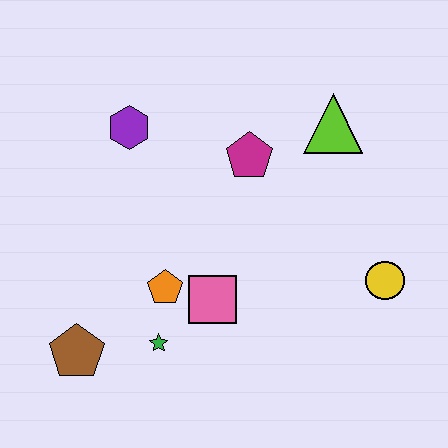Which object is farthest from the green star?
The lime triangle is farthest from the green star.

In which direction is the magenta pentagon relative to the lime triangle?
The magenta pentagon is to the left of the lime triangle.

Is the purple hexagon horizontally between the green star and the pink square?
No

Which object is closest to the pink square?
The orange pentagon is closest to the pink square.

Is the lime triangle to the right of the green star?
Yes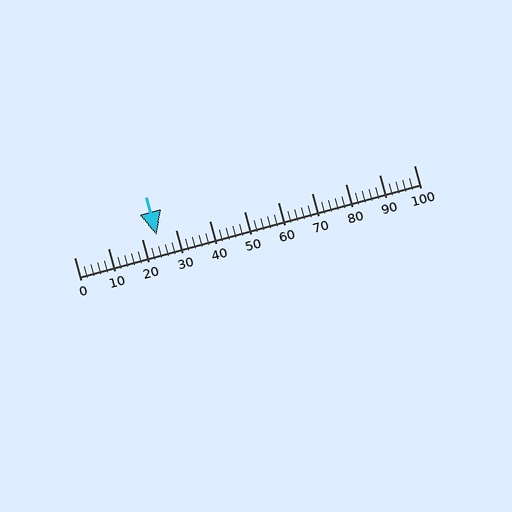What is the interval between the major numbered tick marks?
The major tick marks are spaced 10 units apart.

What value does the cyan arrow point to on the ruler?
The cyan arrow points to approximately 24.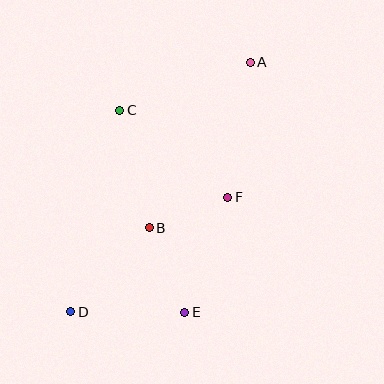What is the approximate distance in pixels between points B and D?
The distance between B and D is approximately 115 pixels.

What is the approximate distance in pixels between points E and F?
The distance between E and F is approximately 123 pixels.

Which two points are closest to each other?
Points B and F are closest to each other.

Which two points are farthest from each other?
Points A and D are farthest from each other.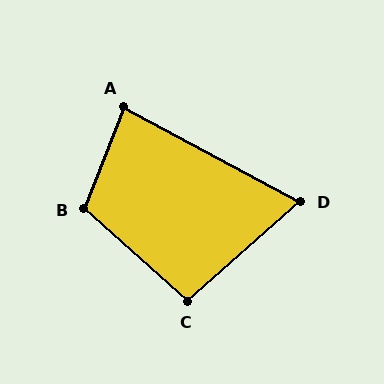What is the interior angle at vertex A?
Approximately 83 degrees (acute).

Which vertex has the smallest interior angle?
D, at approximately 69 degrees.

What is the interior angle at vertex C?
Approximately 97 degrees (obtuse).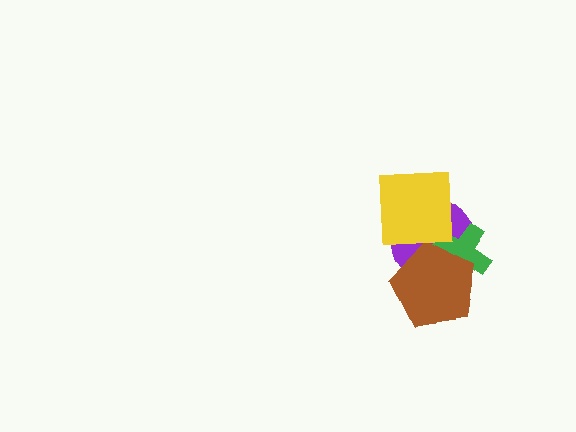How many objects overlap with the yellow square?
1 object overlaps with the yellow square.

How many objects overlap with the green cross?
2 objects overlap with the green cross.